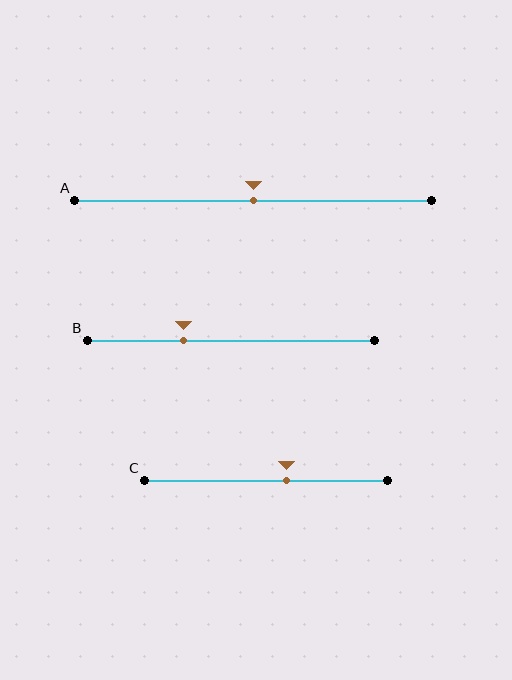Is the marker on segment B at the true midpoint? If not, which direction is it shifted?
No, the marker on segment B is shifted to the left by about 16% of the segment length.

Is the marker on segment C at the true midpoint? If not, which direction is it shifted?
No, the marker on segment C is shifted to the right by about 9% of the segment length.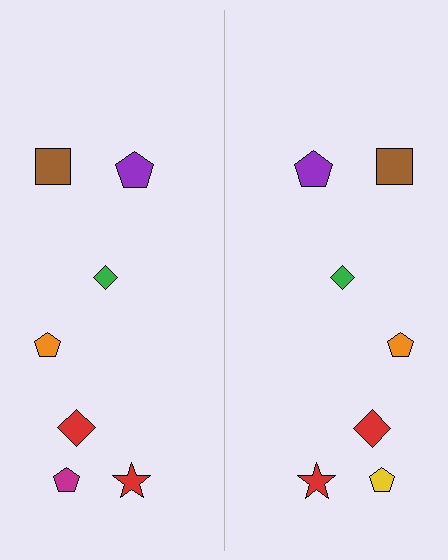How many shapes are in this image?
There are 14 shapes in this image.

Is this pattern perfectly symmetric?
No, the pattern is not perfectly symmetric. The yellow pentagon on the right side breaks the symmetry — its mirror counterpart is magenta.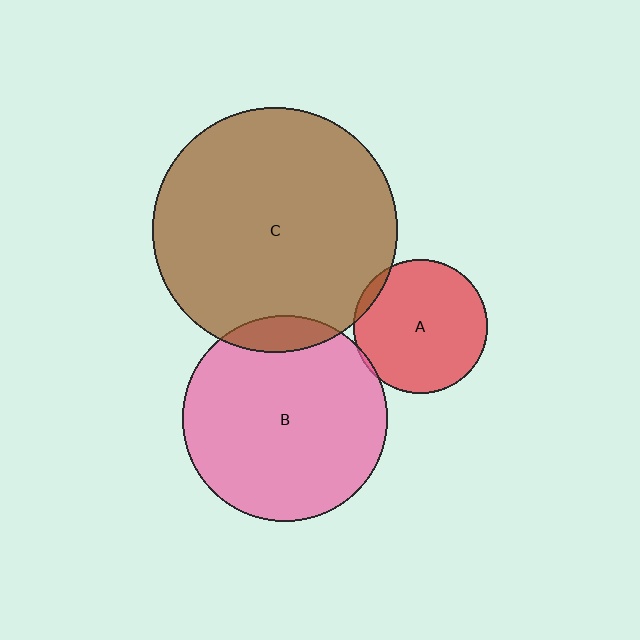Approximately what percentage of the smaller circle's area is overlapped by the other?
Approximately 10%.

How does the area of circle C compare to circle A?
Approximately 3.3 times.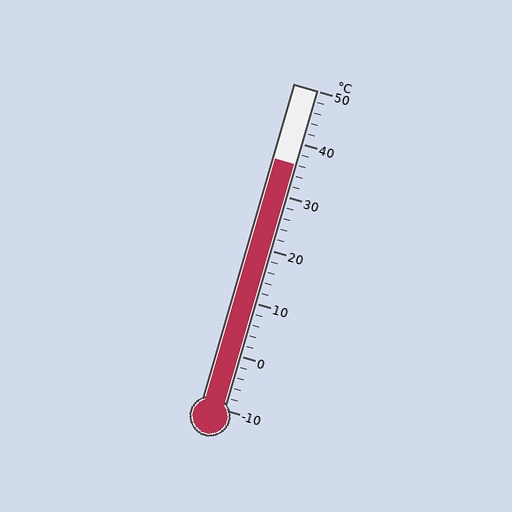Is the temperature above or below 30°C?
The temperature is above 30°C.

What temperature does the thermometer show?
The thermometer shows approximately 36°C.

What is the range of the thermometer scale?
The thermometer scale ranges from -10°C to 50°C.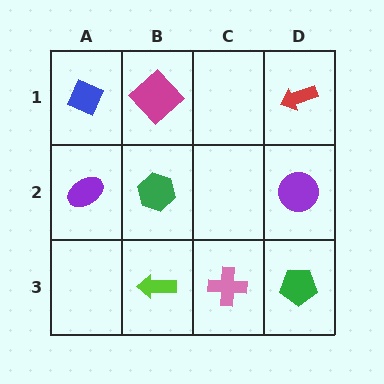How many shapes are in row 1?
3 shapes.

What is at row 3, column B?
A lime arrow.